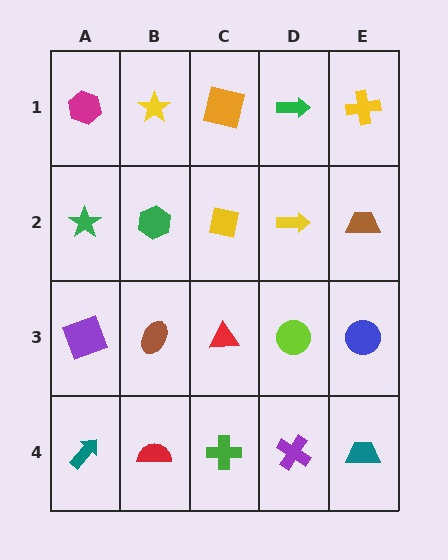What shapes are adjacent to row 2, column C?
An orange square (row 1, column C), a red triangle (row 3, column C), a green hexagon (row 2, column B), a yellow arrow (row 2, column D).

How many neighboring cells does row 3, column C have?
4.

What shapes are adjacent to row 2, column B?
A yellow star (row 1, column B), a brown ellipse (row 3, column B), a green star (row 2, column A), a yellow square (row 2, column C).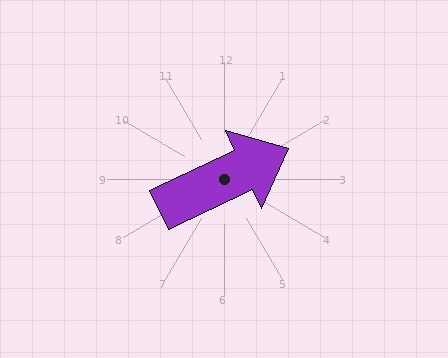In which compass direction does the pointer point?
Northeast.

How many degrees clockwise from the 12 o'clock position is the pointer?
Approximately 65 degrees.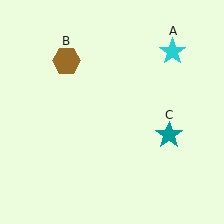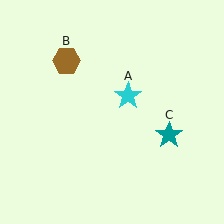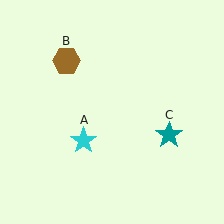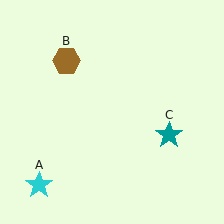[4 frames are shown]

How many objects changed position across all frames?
1 object changed position: cyan star (object A).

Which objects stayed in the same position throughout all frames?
Brown hexagon (object B) and teal star (object C) remained stationary.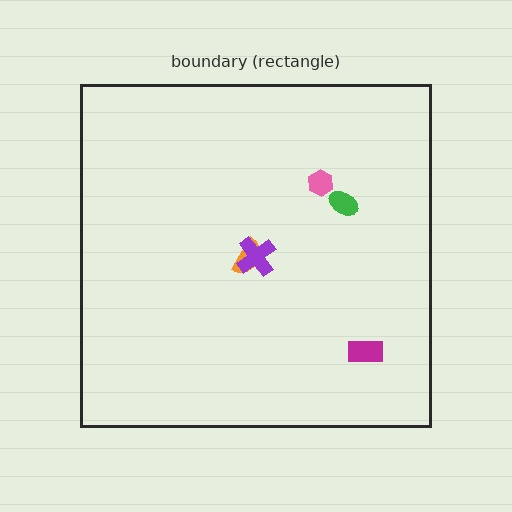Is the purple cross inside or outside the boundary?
Inside.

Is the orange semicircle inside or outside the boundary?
Inside.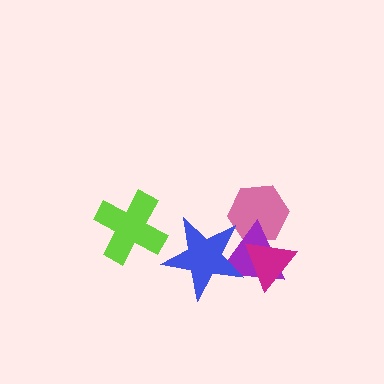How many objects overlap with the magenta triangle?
3 objects overlap with the magenta triangle.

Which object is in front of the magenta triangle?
The blue star is in front of the magenta triangle.